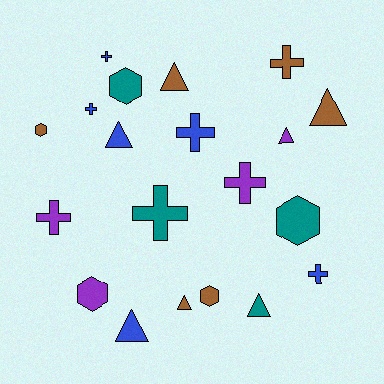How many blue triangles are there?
There are 2 blue triangles.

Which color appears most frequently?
Blue, with 6 objects.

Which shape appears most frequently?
Cross, with 8 objects.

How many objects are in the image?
There are 20 objects.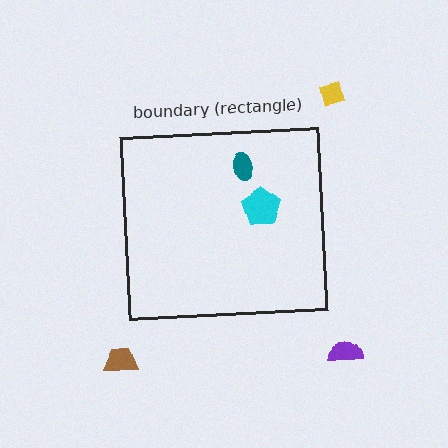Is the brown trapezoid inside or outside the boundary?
Outside.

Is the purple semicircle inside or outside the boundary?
Outside.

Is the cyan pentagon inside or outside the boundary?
Inside.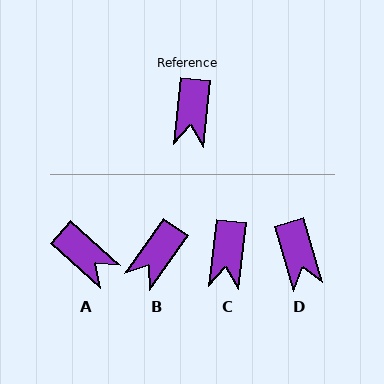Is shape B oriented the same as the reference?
No, it is off by about 28 degrees.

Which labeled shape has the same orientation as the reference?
C.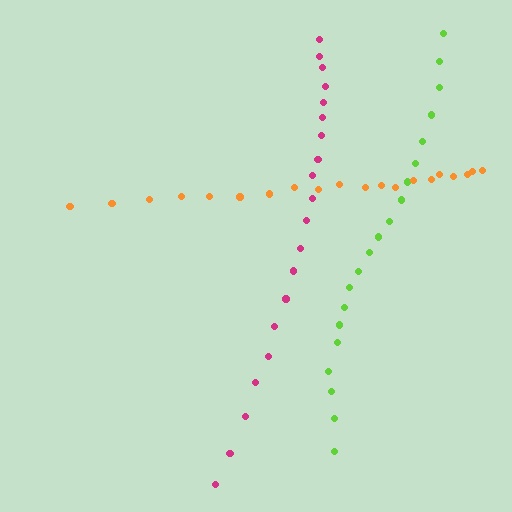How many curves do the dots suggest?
There are 3 distinct paths.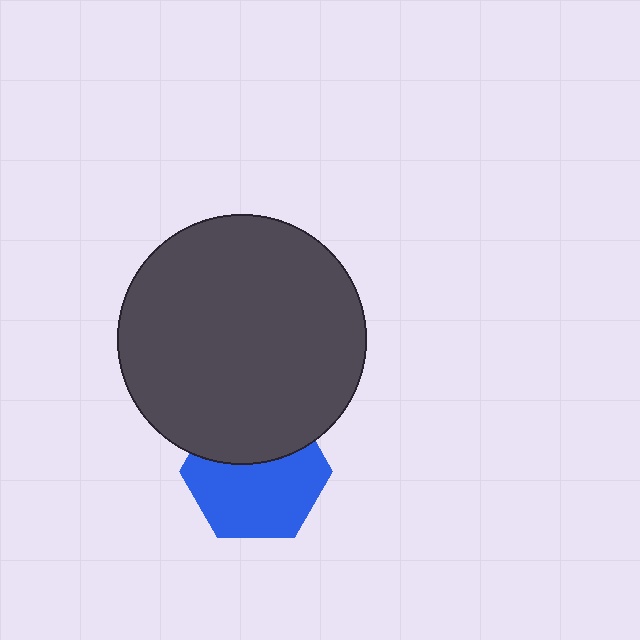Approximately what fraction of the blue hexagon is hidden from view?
Roughly 38% of the blue hexagon is hidden behind the dark gray circle.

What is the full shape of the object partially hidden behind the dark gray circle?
The partially hidden object is a blue hexagon.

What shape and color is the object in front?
The object in front is a dark gray circle.